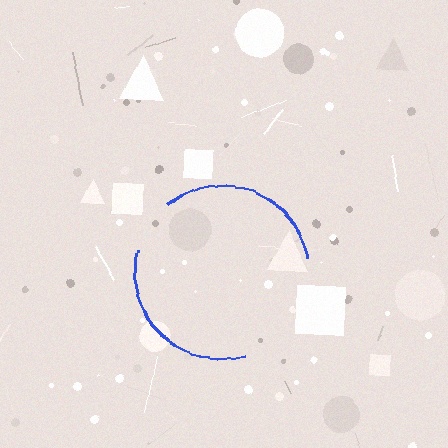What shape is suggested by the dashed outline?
The dashed outline suggests a circle.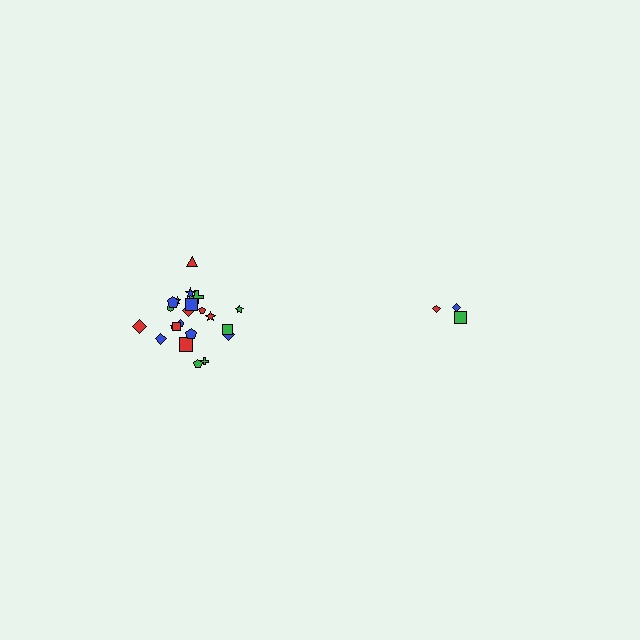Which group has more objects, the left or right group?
The left group.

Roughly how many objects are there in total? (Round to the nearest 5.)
Roughly 25 objects in total.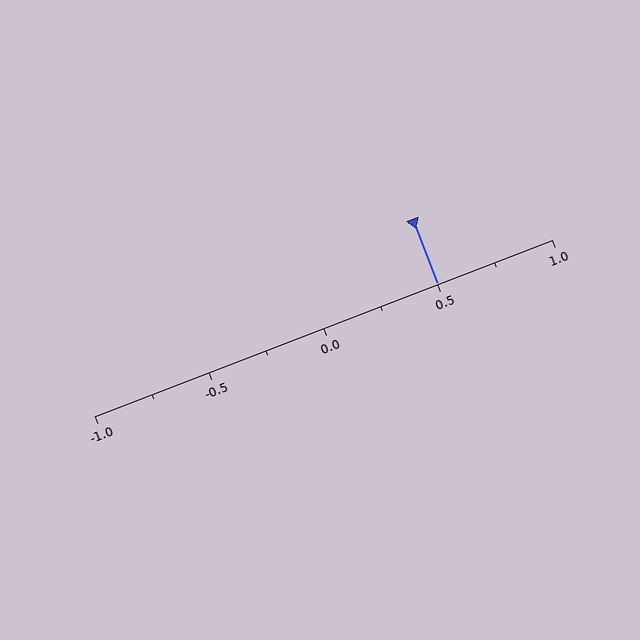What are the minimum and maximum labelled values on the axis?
The axis runs from -1.0 to 1.0.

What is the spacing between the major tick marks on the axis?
The major ticks are spaced 0.5 apart.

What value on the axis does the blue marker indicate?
The marker indicates approximately 0.5.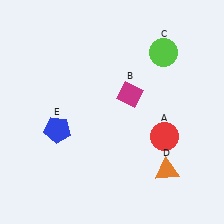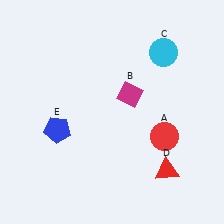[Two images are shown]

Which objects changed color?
C changed from lime to cyan. D changed from orange to red.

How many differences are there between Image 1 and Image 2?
There are 2 differences between the two images.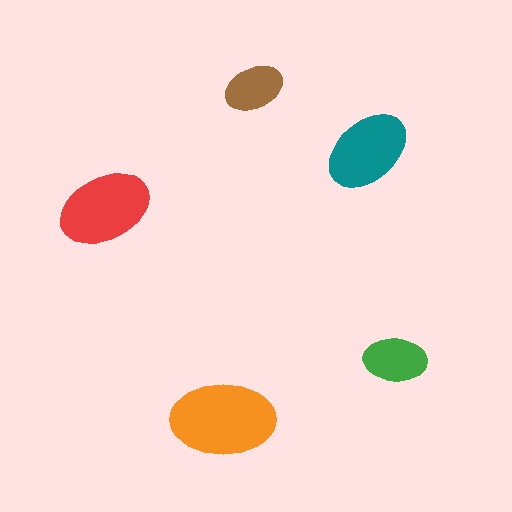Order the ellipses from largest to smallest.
the orange one, the red one, the teal one, the green one, the brown one.